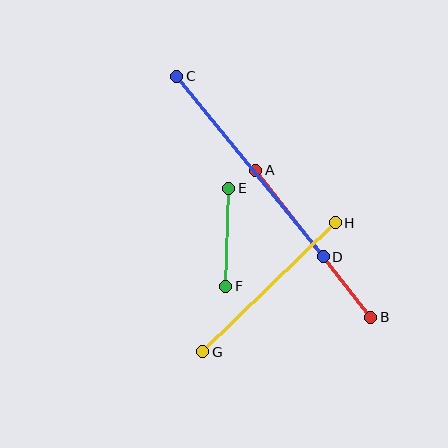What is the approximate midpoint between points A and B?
The midpoint is at approximately (313, 244) pixels.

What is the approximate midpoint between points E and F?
The midpoint is at approximately (227, 237) pixels.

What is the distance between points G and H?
The distance is approximately 185 pixels.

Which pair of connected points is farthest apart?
Points C and D are farthest apart.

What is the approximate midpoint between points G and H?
The midpoint is at approximately (269, 287) pixels.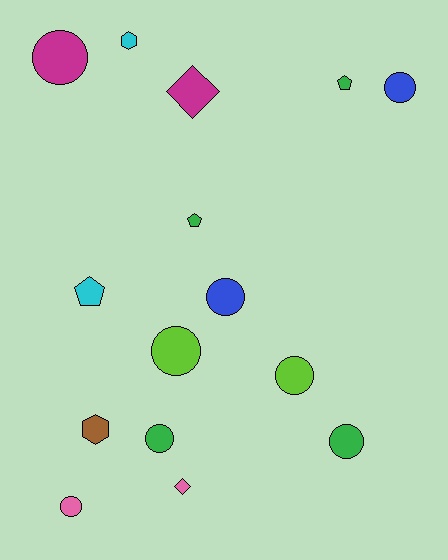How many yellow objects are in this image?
There are no yellow objects.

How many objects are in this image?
There are 15 objects.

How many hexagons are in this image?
There are 2 hexagons.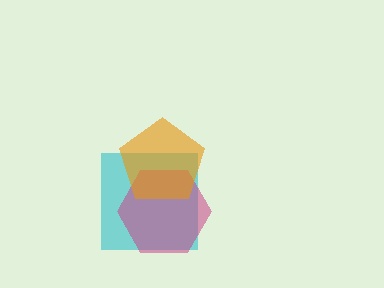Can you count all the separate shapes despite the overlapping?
Yes, there are 3 separate shapes.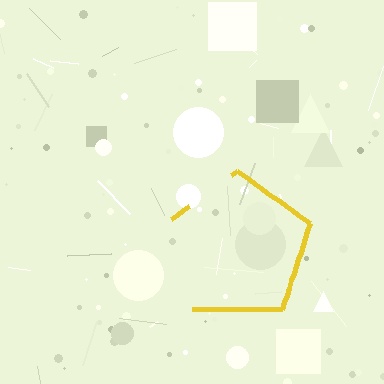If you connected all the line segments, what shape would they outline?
They would outline a pentagon.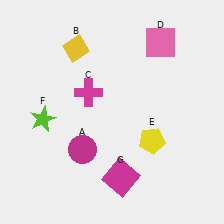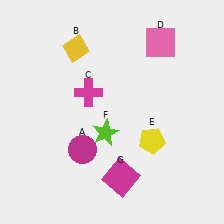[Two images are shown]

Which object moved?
The lime star (F) moved right.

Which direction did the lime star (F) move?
The lime star (F) moved right.